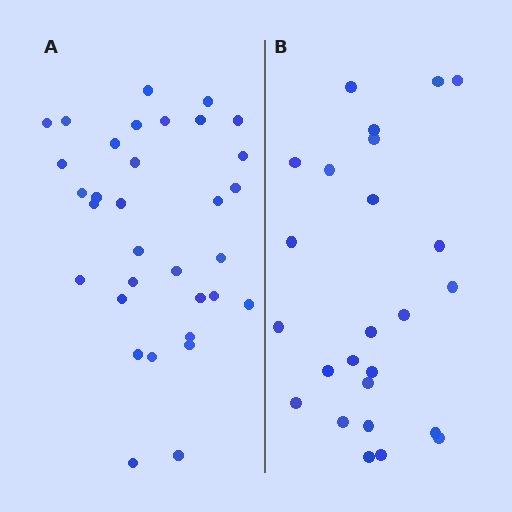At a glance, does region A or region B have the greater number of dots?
Region A (the left region) has more dots.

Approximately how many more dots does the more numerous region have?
Region A has roughly 8 or so more dots than region B.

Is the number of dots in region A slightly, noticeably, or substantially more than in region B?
Region A has noticeably more, but not dramatically so. The ratio is roughly 1.3 to 1.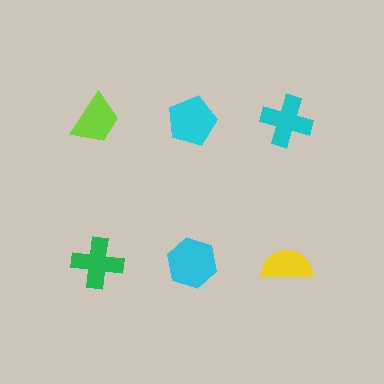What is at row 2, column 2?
A cyan hexagon.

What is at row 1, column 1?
A lime trapezoid.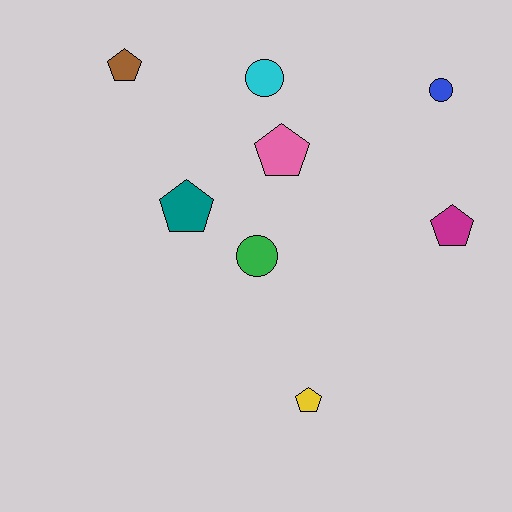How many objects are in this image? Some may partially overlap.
There are 8 objects.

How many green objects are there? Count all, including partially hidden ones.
There is 1 green object.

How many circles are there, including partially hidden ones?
There are 3 circles.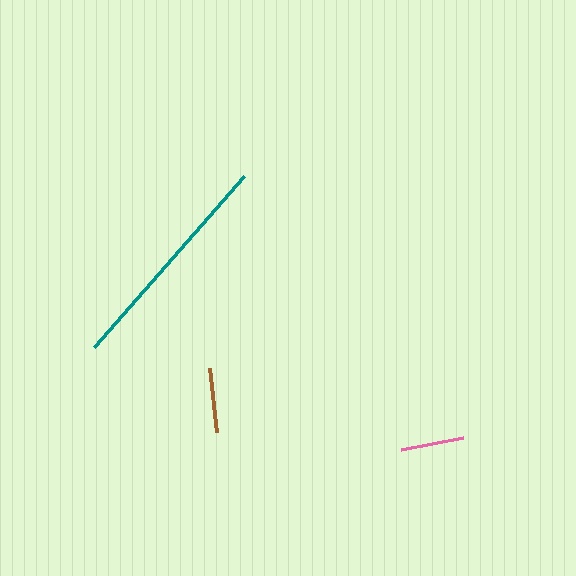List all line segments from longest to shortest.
From longest to shortest: teal, brown, pink.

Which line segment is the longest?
The teal line is the longest at approximately 227 pixels.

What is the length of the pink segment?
The pink segment is approximately 63 pixels long.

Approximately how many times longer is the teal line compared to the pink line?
The teal line is approximately 3.6 times the length of the pink line.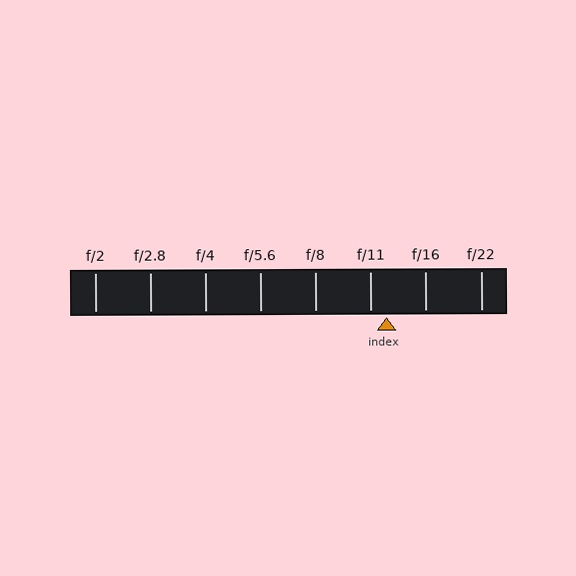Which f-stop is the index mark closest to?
The index mark is closest to f/11.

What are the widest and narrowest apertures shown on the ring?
The widest aperture shown is f/2 and the narrowest is f/22.